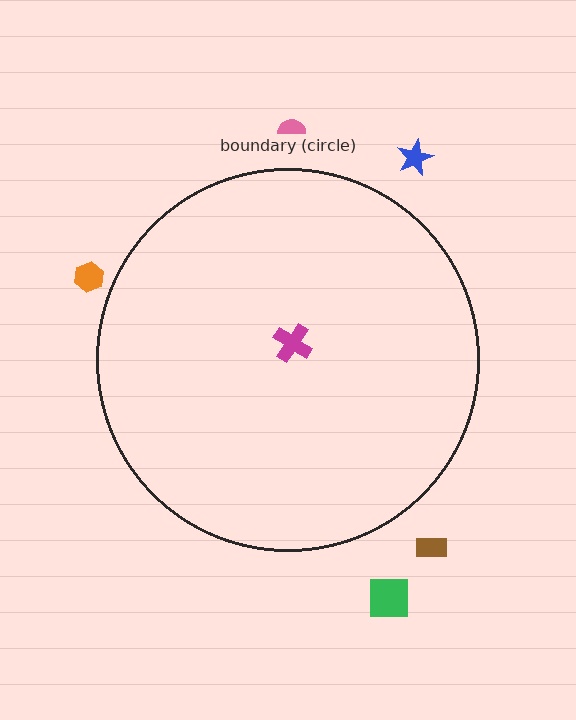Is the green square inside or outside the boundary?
Outside.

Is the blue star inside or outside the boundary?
Outside.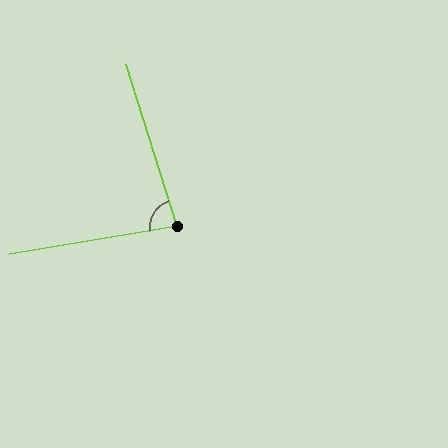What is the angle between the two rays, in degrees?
Approximately 82 degrees.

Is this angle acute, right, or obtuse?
It is acute.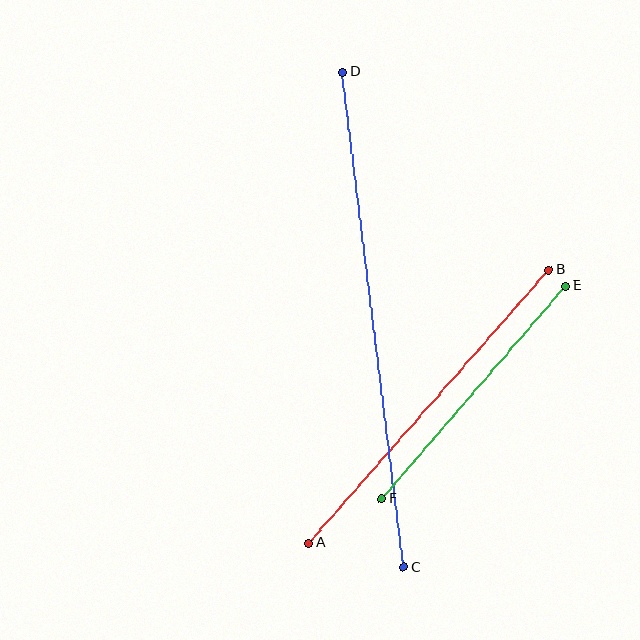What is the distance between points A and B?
The distance is approximately 363 pixels.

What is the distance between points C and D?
The distance is approximately 499 pixels.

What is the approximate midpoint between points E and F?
The midpoint is at approximately (474, 392) pixels.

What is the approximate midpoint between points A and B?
The midpoint is at approximately (429, 406) pixels.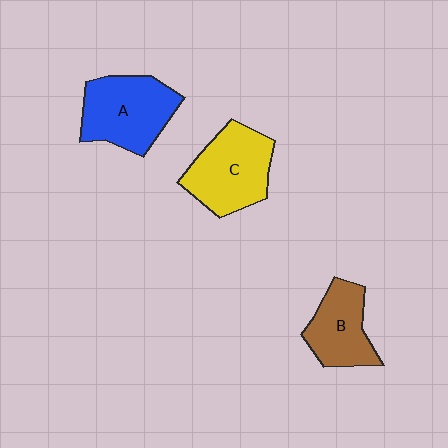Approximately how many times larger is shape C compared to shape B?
Approximately 1.3 times.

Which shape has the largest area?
Shape A (blue).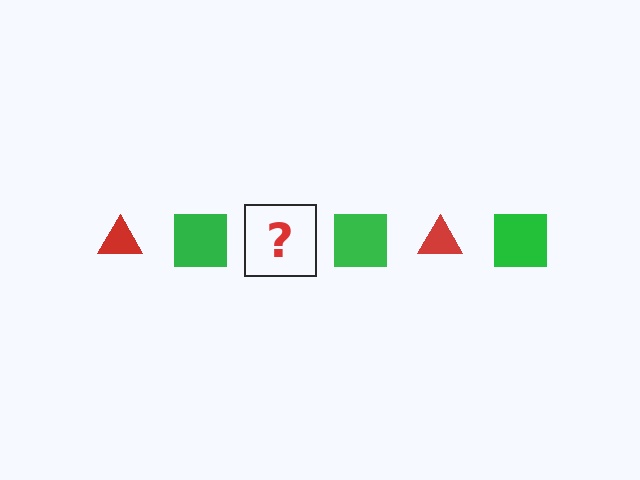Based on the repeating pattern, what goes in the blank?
The blank should be a red triangle.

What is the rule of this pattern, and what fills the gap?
The rule is that the pattern alternates between red triangle and green square. The gap should be filled with a red triangle.